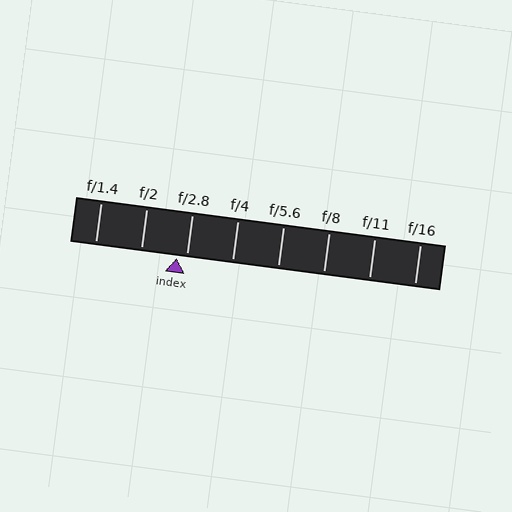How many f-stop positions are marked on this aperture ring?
There are 8 f-stop positions marked.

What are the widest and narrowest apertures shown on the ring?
The widest aperture shown is f/1.4 and the narrowest is f/16.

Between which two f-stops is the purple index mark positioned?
The index mark is between f/2 and f/2.8.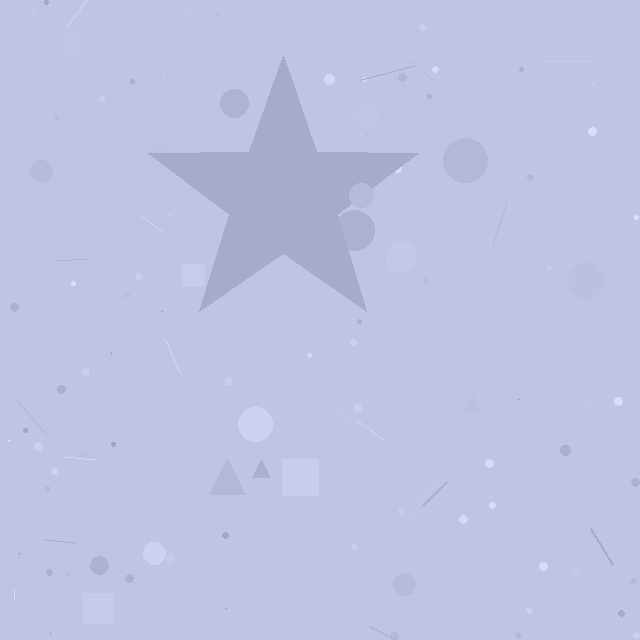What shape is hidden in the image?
A star is hidden in the image.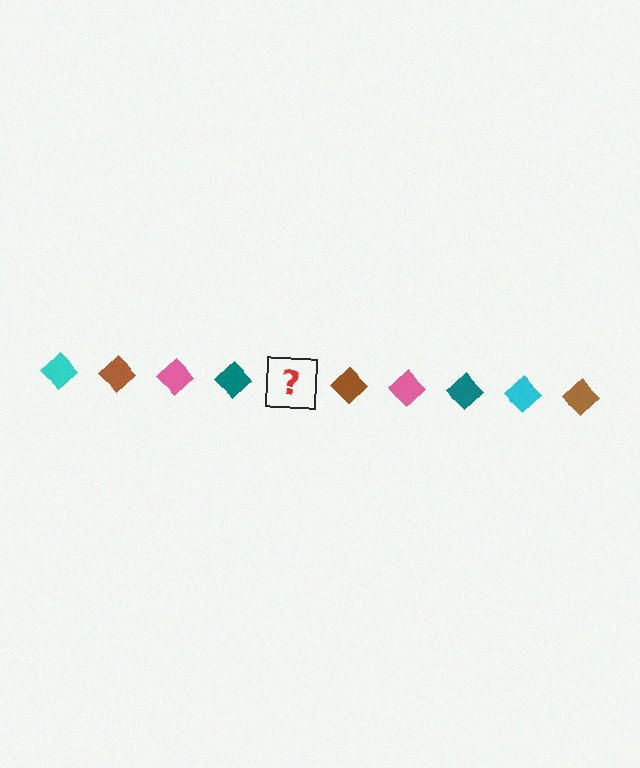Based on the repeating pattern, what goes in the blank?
The blank should be a cyan diamond.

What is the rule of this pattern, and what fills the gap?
The rule is that the pattern cycles through cyan, brown, pink, teal diamonds. The gap should be filled with a cyan diamond.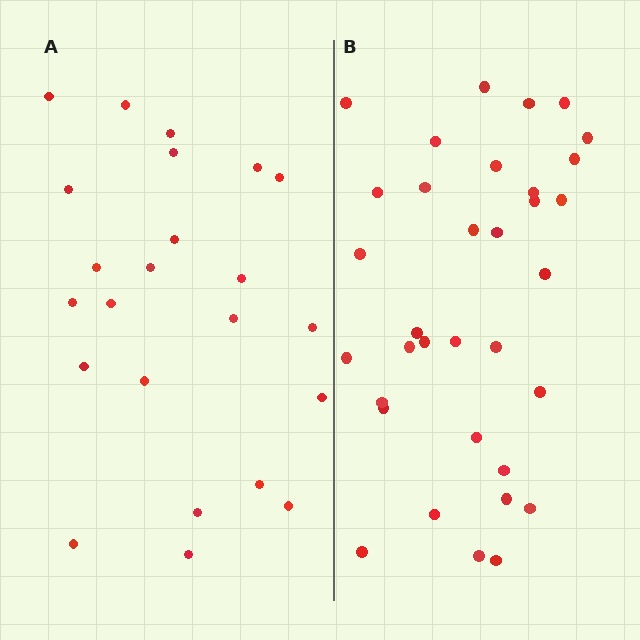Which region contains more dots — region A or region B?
Region B (the right region) has more dots.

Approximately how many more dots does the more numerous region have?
Region B has roughly 12 or so more dots than region A.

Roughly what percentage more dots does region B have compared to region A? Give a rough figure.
About 50% more.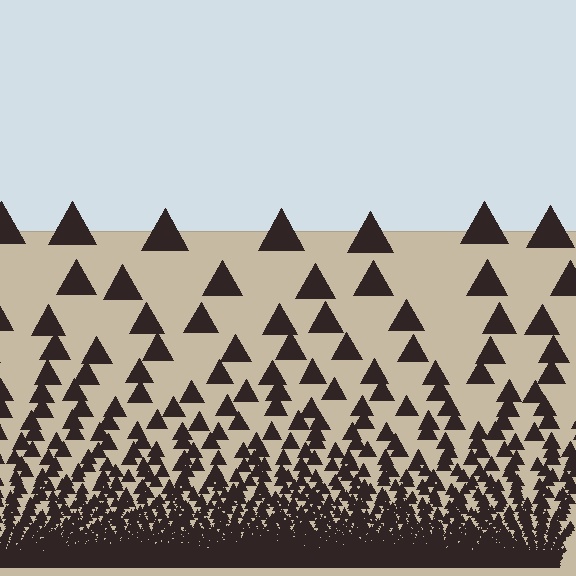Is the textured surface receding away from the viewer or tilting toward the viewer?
The surface appears to tilt toward the viewer. Texture elements get larger and sparser toward the top.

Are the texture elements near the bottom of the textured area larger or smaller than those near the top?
Smaller. The gradient is inverted — elements near the bottom are smaller and denser.